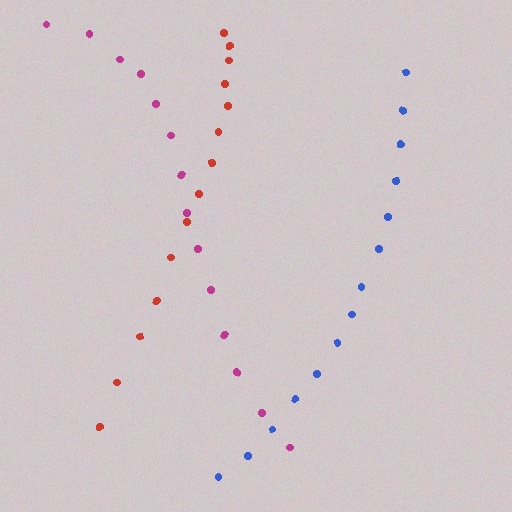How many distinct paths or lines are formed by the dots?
There are 3 distinct paths.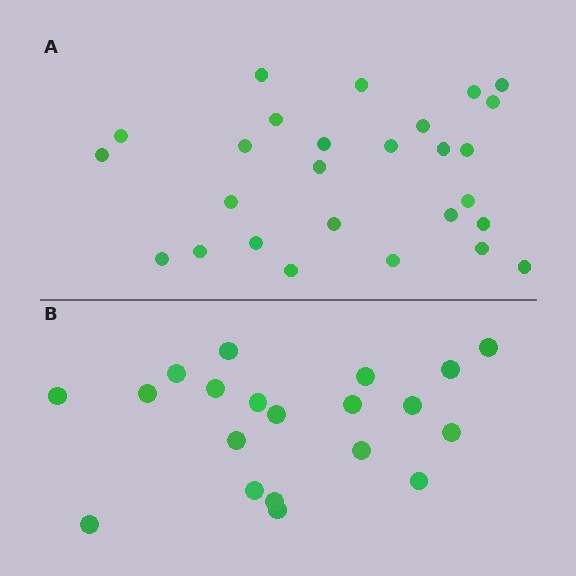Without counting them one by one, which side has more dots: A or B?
Region A (the top region) has more dots.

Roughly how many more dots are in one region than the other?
Region A has roughly 8 or so more dots than region B.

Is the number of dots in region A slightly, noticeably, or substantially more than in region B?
Region A has noticeably more, but not dramatically so. The ratio is roughly 1.4 to 1.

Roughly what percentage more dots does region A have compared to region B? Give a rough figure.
About 35% more.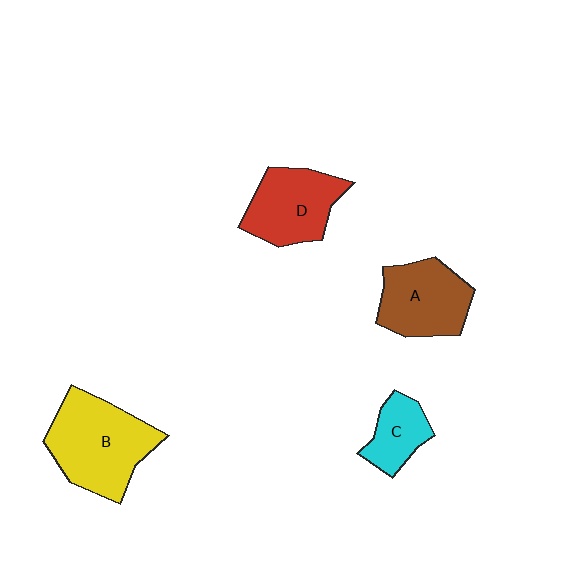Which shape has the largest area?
Shape B (yellow).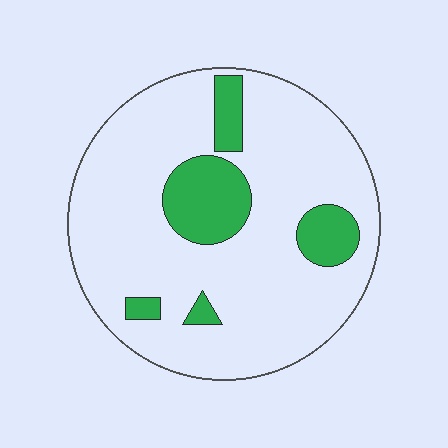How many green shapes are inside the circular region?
5.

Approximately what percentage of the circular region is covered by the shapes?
Approximately 15%.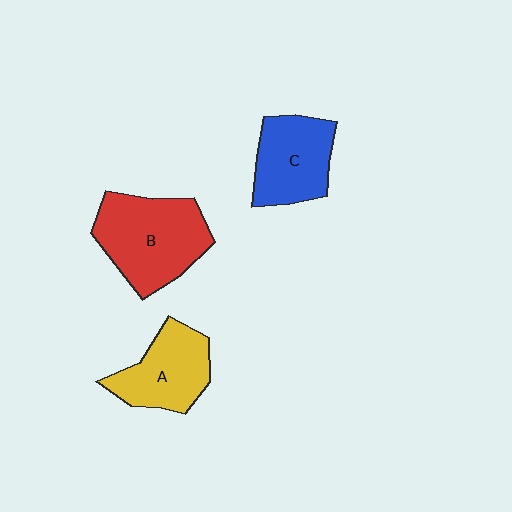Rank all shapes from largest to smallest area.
From largest to smallest: B (red), C (blue), A (yellow).